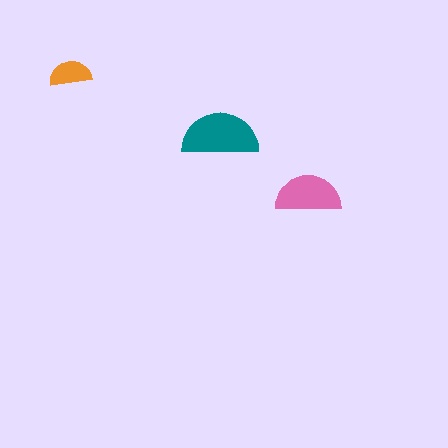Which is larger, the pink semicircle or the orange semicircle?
The pink one.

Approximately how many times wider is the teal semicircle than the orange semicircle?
About 2 times wider.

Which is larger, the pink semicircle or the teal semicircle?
The teal one.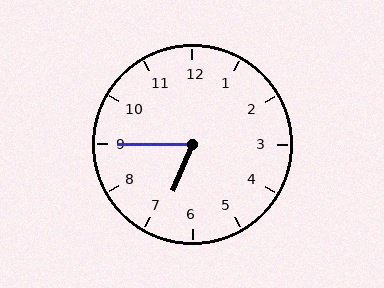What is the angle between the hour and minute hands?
Approximately 68 degrees.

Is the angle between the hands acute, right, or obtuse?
It is acute.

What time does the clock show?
6:45.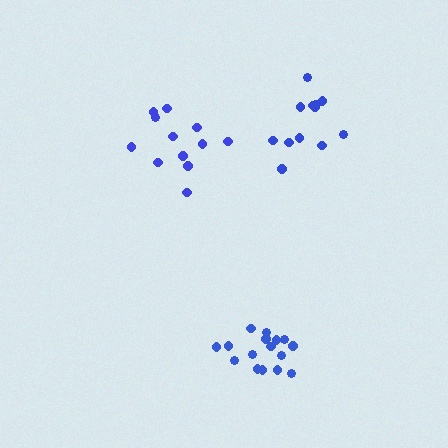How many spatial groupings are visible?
There are 3 spatial groupings.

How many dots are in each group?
Group 1: 12 dots, Group 2: 16 dots, Group 3: 12 dots (40 total).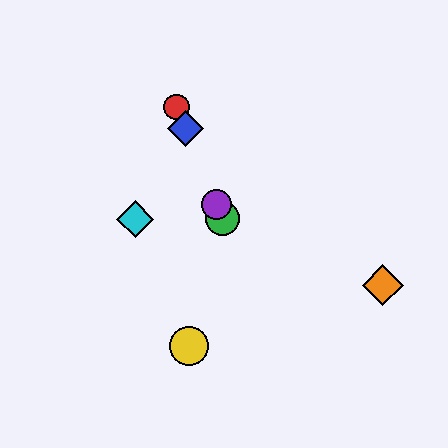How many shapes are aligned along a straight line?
4 shapes (the red circle, the blue diamond, the green circle, the purple circle) are aligned along a straight line.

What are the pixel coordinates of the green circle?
The green circle is at (223, 219).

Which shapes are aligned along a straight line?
The red circle, the blue diamond, the green circle, the purple circle are aligned along a straight line.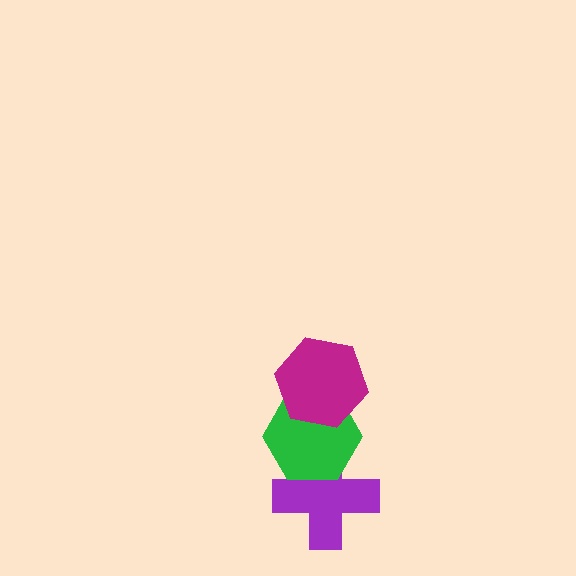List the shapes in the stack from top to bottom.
From top to bottom: the magenta hexagon, the green hexagon, the purple cross.